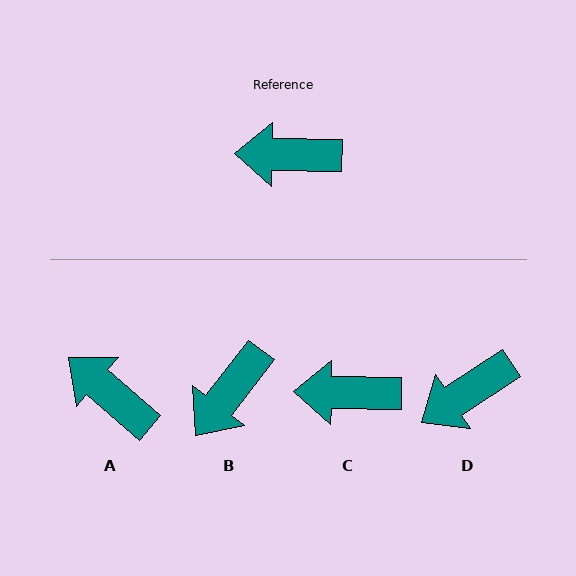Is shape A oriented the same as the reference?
No, it is off by about 40 degrees.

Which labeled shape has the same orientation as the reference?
C.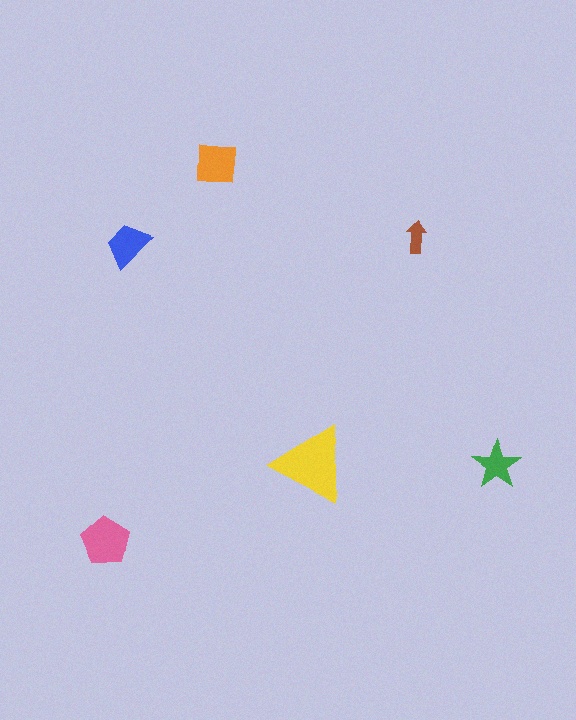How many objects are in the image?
There are 6 objects in the image.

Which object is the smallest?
The brown arrow.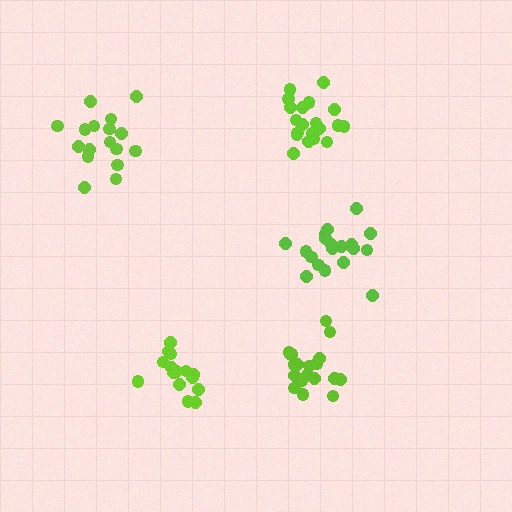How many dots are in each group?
Group 1: 17 dots, Group 2: 21 dots, Group 3: 19 dots, Group 4: 15 dots, Group 5: 19 dots (91 total).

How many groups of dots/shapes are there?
There are 5 groups.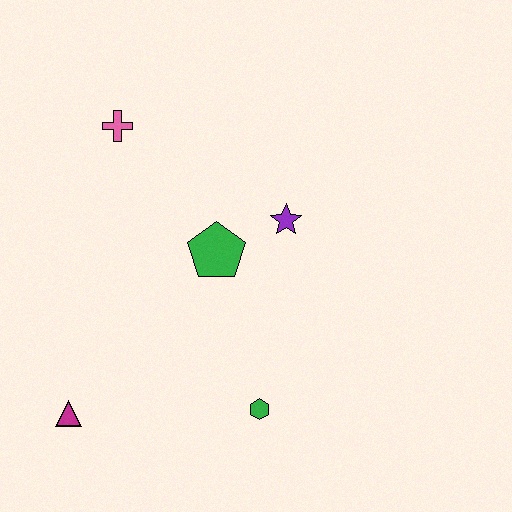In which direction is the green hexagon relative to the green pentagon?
The green hexagon is below the green pentagon.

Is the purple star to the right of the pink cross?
Yes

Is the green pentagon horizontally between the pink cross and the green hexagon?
Yes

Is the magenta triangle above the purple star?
No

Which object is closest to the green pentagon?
The purple star is closest to the green pentagon.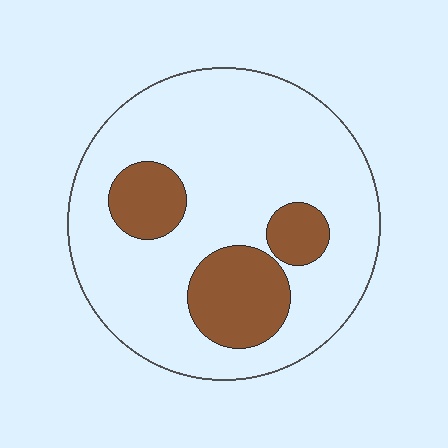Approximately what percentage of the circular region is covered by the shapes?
Approximately 20%.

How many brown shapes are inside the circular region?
3.